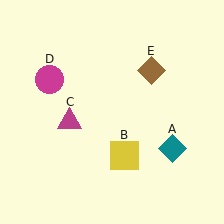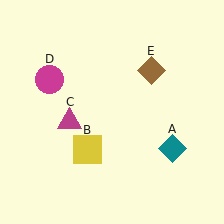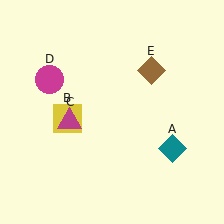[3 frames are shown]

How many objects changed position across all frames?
1 object changed position: yellow square (object B).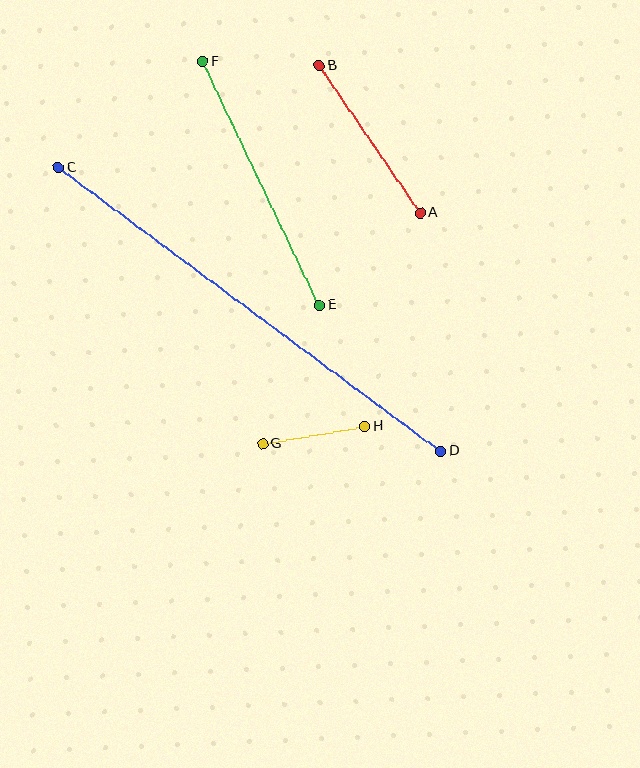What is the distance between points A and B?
The distance is approximately 179 pixels.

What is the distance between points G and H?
The distance is approximately 104 pixels.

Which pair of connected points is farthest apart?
Points C and D are farthest apart.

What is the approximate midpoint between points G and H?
The midpoint is at approximately (314, 435) pixels.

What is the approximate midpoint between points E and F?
The midpoint is at approximately (261, 183) pixels.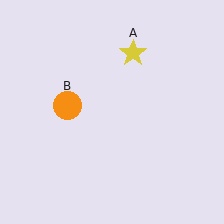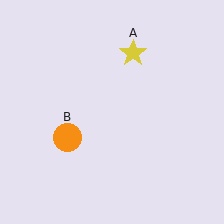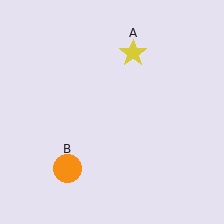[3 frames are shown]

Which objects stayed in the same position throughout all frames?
Yellow star (object A) remained stationary.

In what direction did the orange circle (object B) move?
The orange circle (object B) moved down.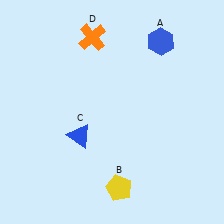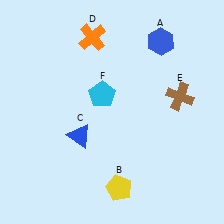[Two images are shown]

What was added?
A brown cross (E), a cyan pentagon (F) were added in Image 2.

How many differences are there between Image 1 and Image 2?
There are 2 differences between the two images.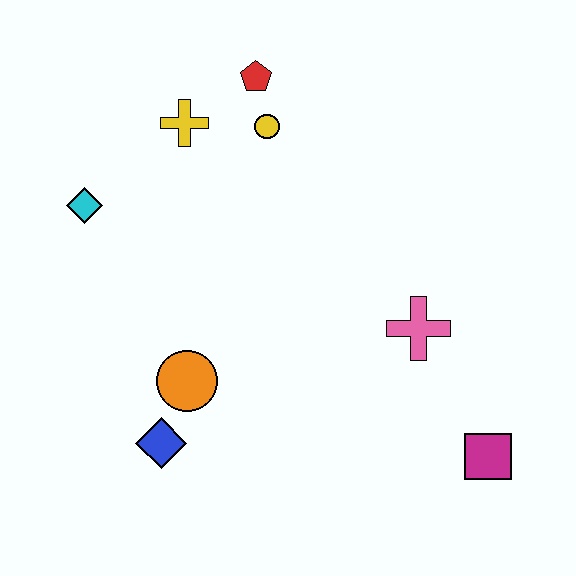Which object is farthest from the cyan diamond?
The magenta square is farthest from the cyan diamond.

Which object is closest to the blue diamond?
The orange circle is closest to the blue diamond.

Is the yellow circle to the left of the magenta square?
Yes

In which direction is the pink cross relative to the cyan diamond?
The pink cross is to the right of the cyan diamond.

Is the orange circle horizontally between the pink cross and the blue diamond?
Yes